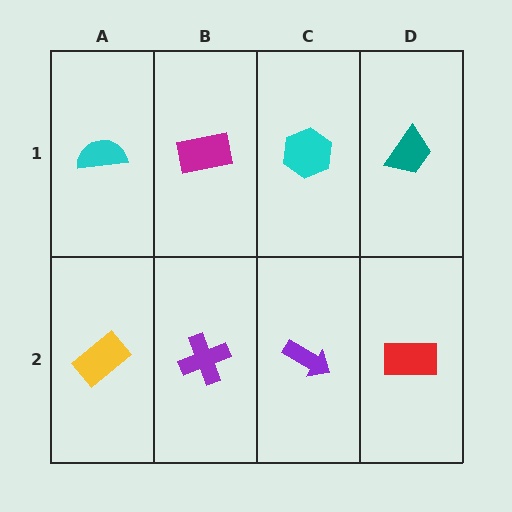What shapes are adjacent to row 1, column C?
A purple arrow (row 2, column C), a magenta rectangle (row 1, column B), a teal trapezoid (row 1, column D).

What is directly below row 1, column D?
A red rectangle.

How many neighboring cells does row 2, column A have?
2.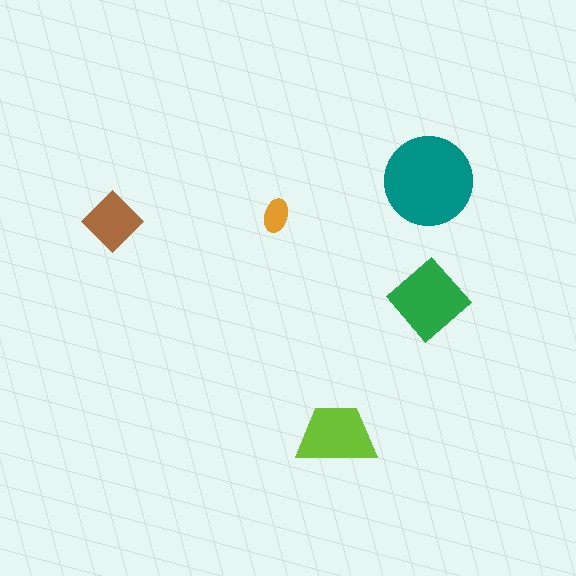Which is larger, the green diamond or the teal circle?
The teal circle.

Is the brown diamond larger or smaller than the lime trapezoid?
Smaller.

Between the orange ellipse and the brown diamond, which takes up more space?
The brown diamond.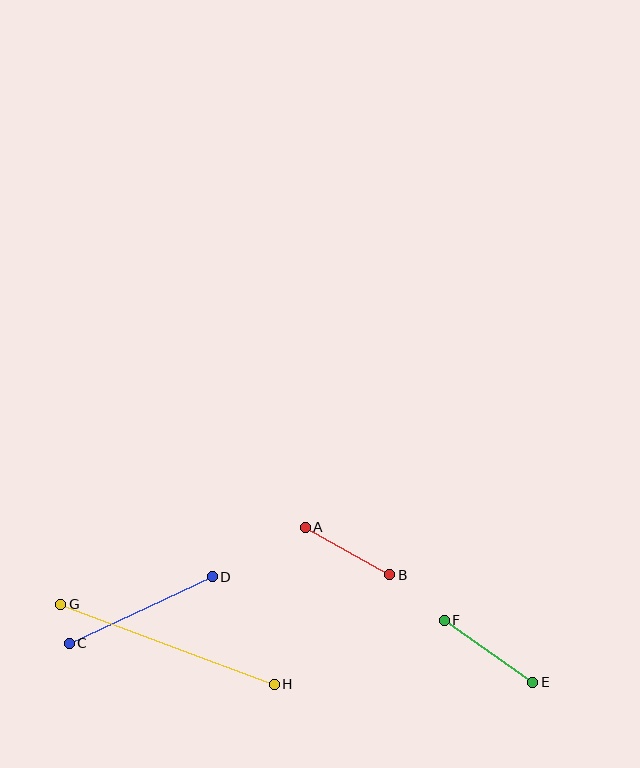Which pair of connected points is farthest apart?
Points G and H are farthest apart.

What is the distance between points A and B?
The distance is approximately 97 pixels.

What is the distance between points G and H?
The distance is approximately 228 pixels.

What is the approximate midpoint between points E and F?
The midpoint is at approximately (488, 651) pixels.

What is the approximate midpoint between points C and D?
The midpoint is at approximately (141, 610) pixels.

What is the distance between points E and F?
The distance is approximately 108 pixels.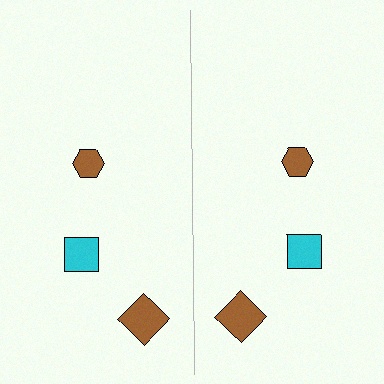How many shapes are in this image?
There are 6 shapes in this image.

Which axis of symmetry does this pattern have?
The pattern has a vertical axis of symmetry running through the center of the image.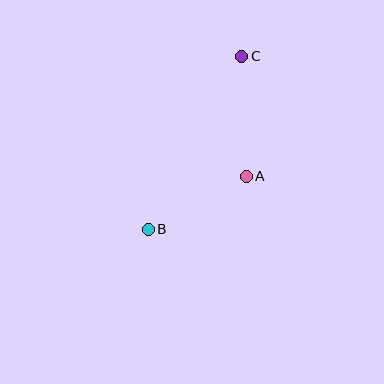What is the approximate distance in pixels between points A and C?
The distance between A and C is approximately 120 pixels.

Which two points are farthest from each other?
Points B and C are farthest from each other.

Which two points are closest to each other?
Points A and B are closest to each other.